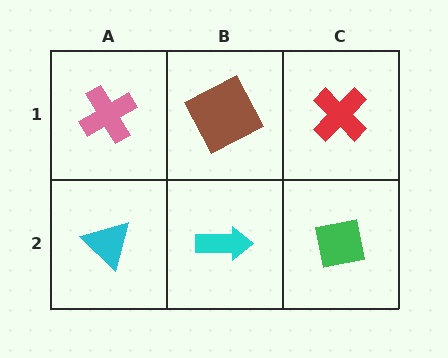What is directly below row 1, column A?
A cyan triangle.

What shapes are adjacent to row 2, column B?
A brown square (row 1, column B), a cyan triangle (row 2, column A), a green square (row 2, column C).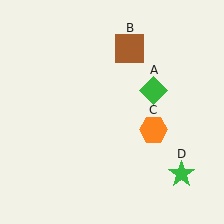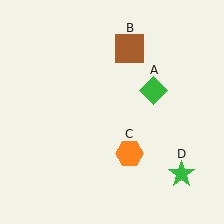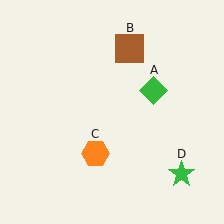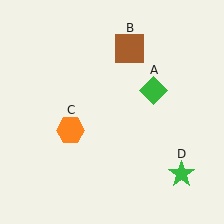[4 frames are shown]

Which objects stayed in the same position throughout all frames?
Green diamond (object A) and brown square (object B) and green star (object D) remained stationary.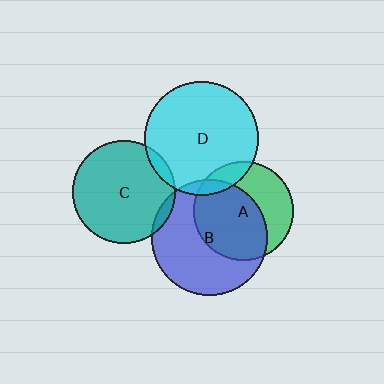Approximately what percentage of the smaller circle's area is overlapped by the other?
Approximately 5%.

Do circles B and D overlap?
Yes.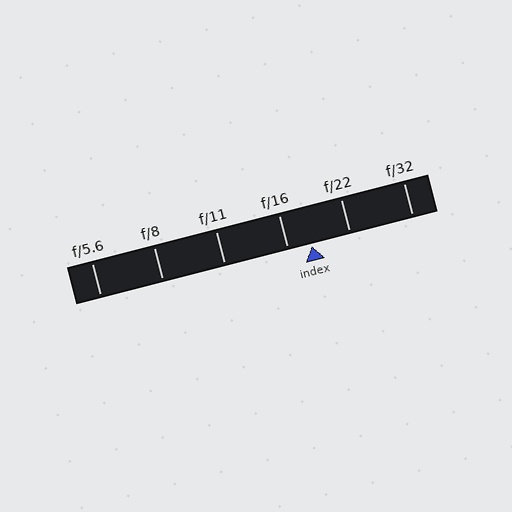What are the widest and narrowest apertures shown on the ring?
The widest aperture shown is f/5.6 and the narrowest is f/32.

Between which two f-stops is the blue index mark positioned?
The index mark is between f/16 and f/22.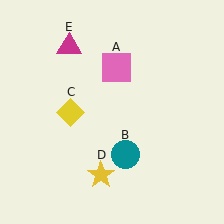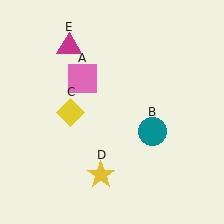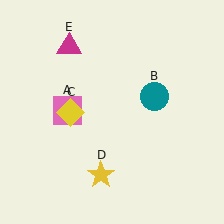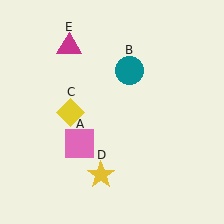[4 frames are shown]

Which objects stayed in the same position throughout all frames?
Yellow diamond (object C) and yellow star (object D) and magenta triangle (object E) remained stationary.